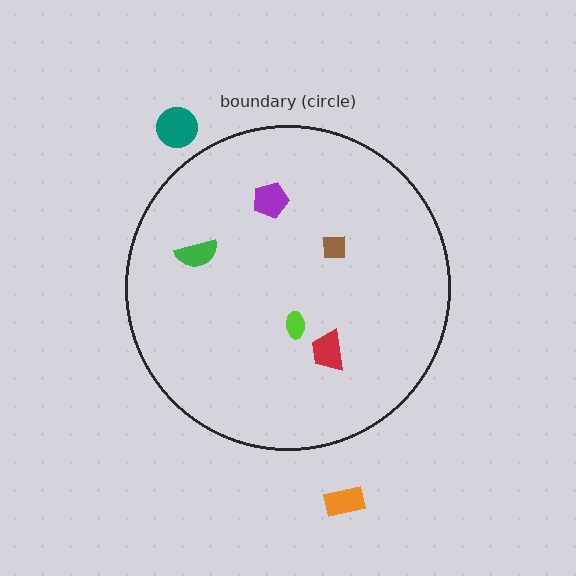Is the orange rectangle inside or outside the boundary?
Outside.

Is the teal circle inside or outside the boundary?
Outside.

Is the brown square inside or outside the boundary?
Inside.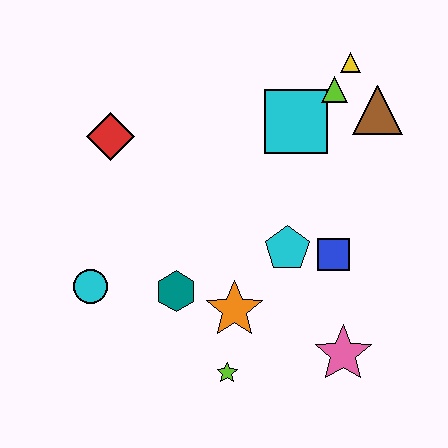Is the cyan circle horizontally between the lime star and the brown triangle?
No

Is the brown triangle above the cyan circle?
Yes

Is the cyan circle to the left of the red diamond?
Yes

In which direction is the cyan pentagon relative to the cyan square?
The cyan pentagon is below the cyan square.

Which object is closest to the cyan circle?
The teal hexagon is closest to the cyan circle.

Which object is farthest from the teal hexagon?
The yellow triangle is farthest from the teal hexagon.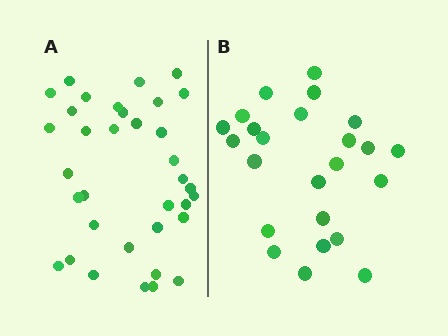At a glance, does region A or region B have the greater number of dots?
Region A (the left region) has more dots.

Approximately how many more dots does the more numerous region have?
Region A has roughly 12 or so more dots than region B.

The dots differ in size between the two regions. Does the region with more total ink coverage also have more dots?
No. Region B has more total ink coverage because its dots are larger, but region A actually contains more individual dots. Total area can be misleading — the number of items is what matters here.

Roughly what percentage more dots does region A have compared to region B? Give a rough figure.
About 45% more.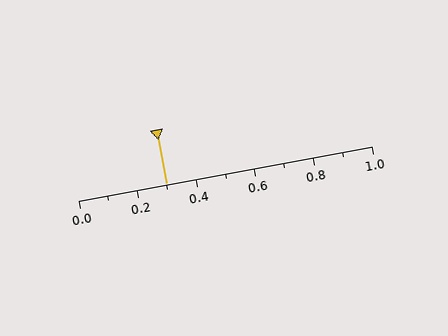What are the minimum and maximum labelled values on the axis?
The axis runs from 0.0 to 1.0.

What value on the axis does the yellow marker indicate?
The marker indicates approximately 0.3.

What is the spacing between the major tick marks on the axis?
The major ticks are spaced 0.2 apart.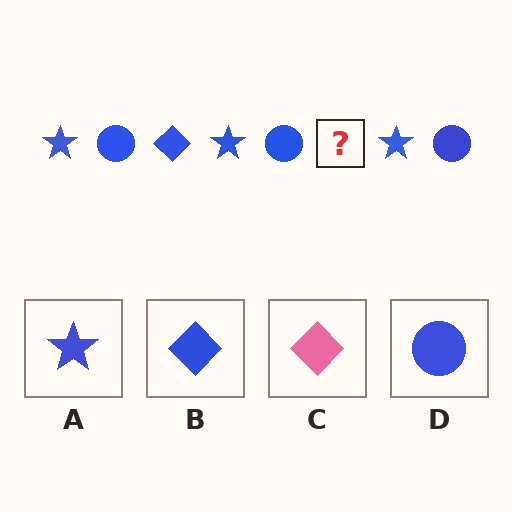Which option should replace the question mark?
Option B.